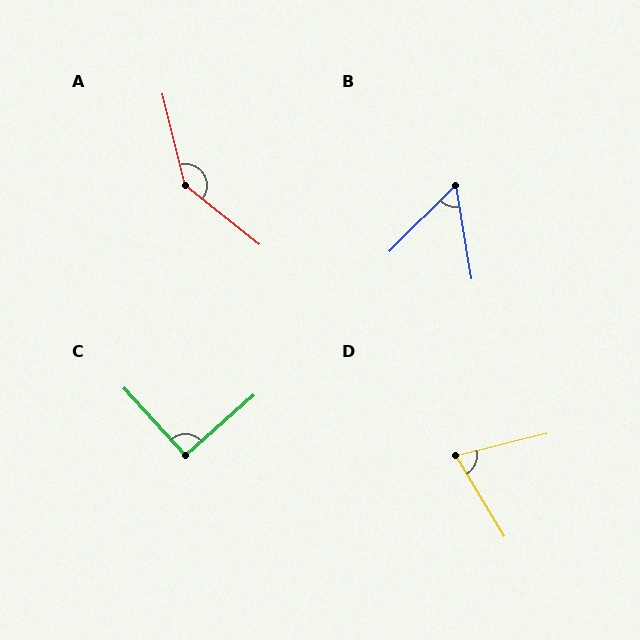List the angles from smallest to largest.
B (54°), D (73°), C (91°), A (142°).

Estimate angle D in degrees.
Approximately 73 degrees.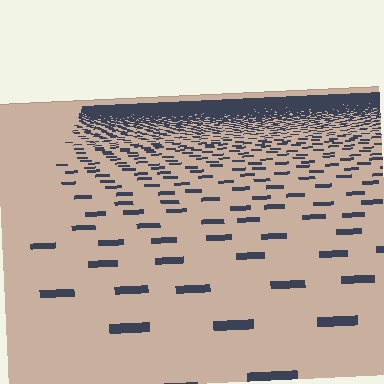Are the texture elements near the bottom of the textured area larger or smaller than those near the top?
Larger. Near the bottom, elements are closer to the viewer and appear at a bigger on-screen size.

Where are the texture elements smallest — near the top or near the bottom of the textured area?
Near the top.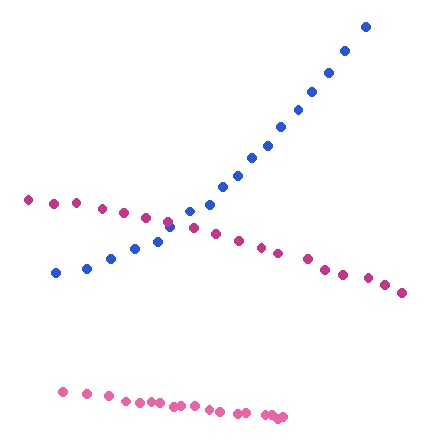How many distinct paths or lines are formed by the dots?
There are 3 distinct paths.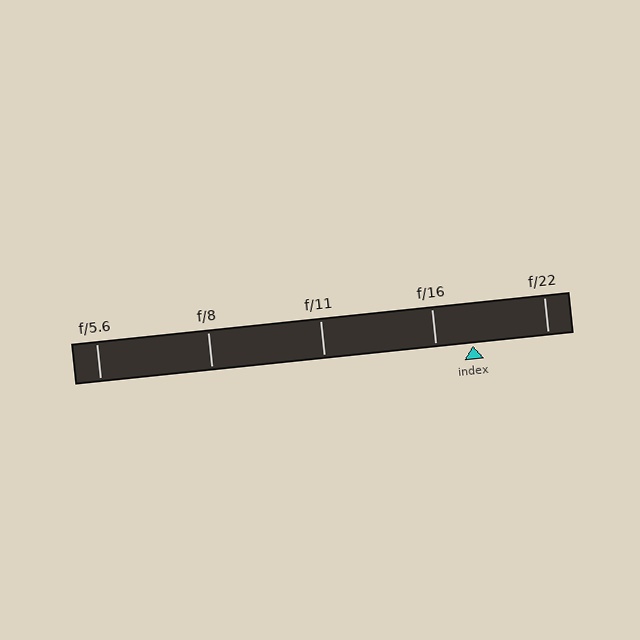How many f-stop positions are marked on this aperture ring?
There are 5 f-stop positions marked.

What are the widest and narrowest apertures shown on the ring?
The widest aperture shown is f/5.6 and the narrowest is f/22.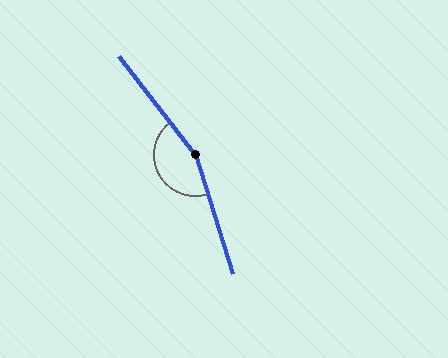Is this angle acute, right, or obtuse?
It is obtuse.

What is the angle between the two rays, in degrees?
Approximately 160 degrees.